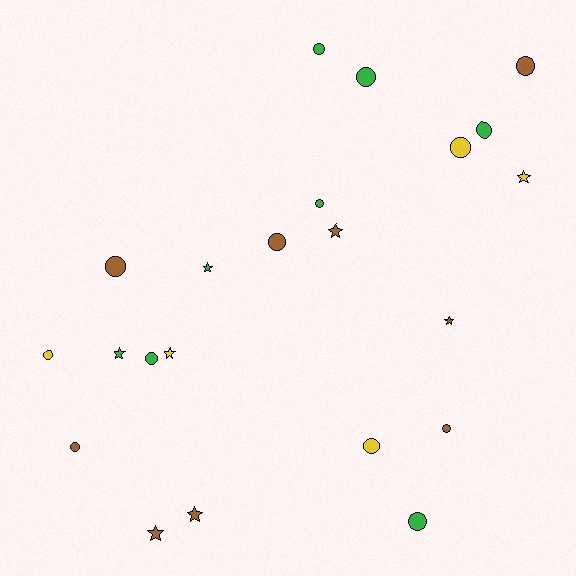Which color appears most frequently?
Brown, with 9 objects.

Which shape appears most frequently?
Circle, with 14 objects.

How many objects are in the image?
There are 22 objects.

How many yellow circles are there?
There are 3 yellow circles.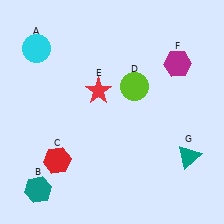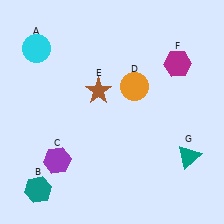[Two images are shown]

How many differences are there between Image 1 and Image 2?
There are 3 differences between the two images.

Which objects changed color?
C changed from red to purple. D changed from lime to orange. E changed from red to brown.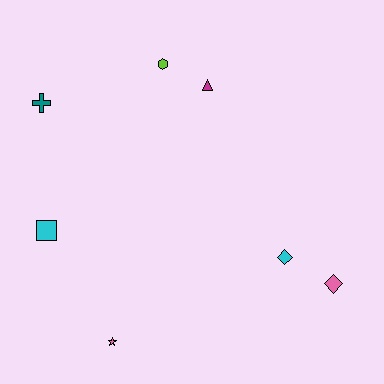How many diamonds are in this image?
There are 2 diamonds.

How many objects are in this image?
There are 7 objects.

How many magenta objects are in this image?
There is 1 magenta object.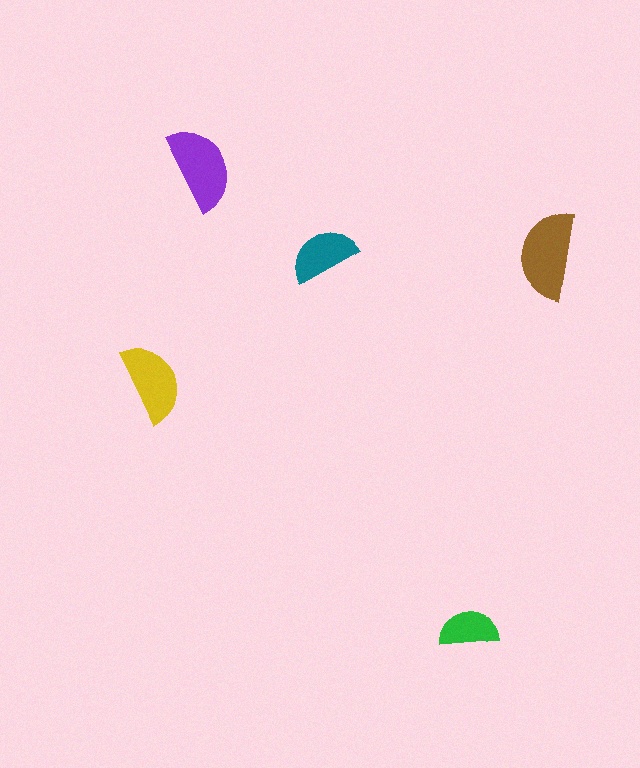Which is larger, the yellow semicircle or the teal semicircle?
The yellow one.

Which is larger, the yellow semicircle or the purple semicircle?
The purple one.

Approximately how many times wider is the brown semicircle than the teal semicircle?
About 1.5 times wider.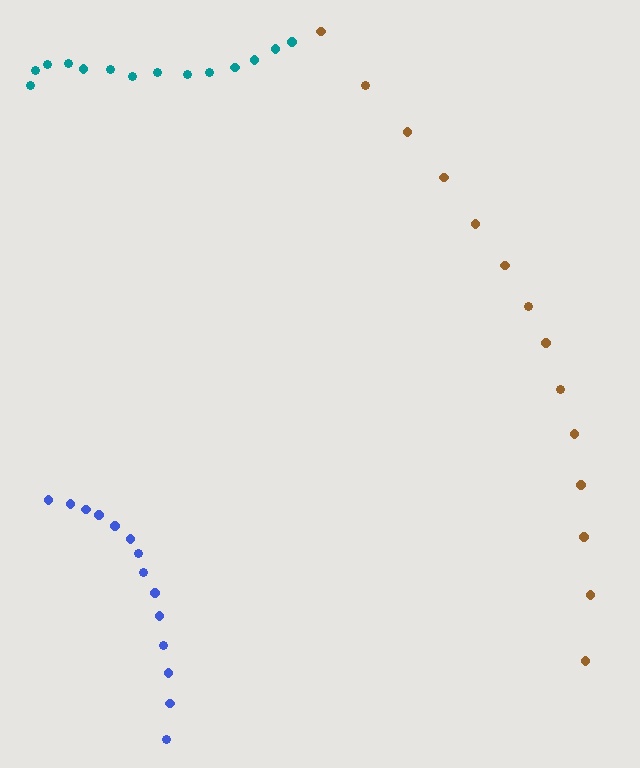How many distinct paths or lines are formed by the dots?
There are 3 distinct paths.